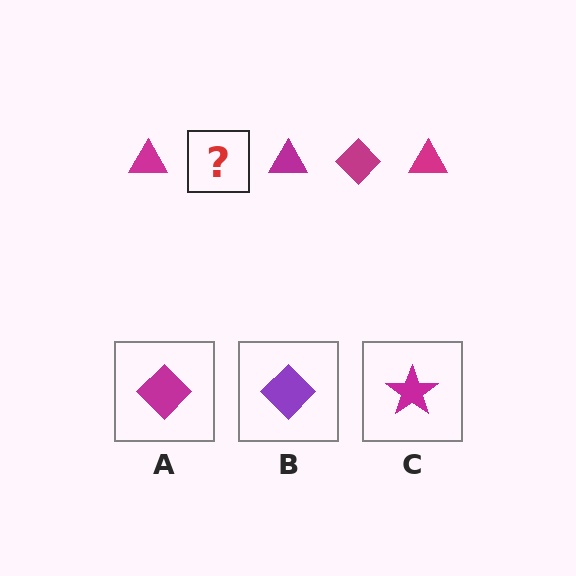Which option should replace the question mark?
Option A.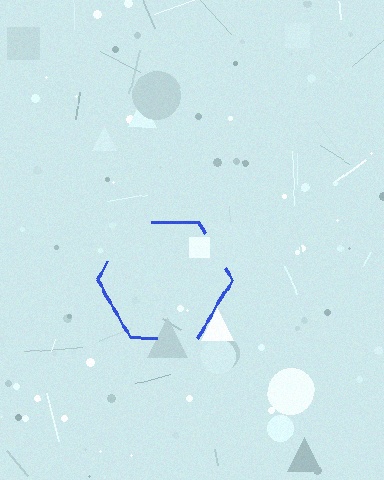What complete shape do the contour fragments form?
The contour fragments form a hexagon.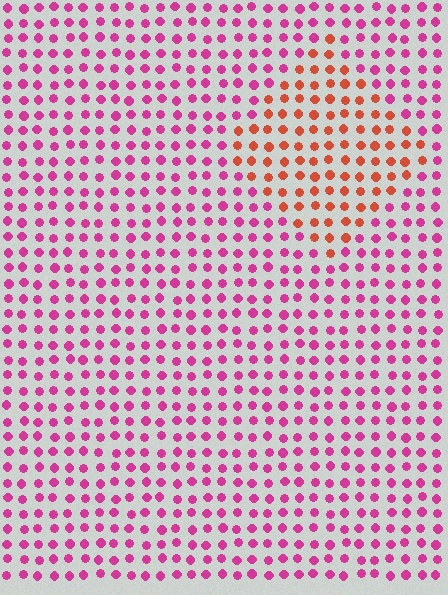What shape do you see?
I see a diamond.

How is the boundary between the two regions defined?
The boundary is defined purely by a slight shift in hue (about 46 degrees). Spacing, size, and orientation are identical on both sides.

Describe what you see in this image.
The image is filled with small magenta elements in a uniform arrangement. A diamond-shaped region is visible where the elements are tinted to a slightly different hue, forming a subtle color boundary.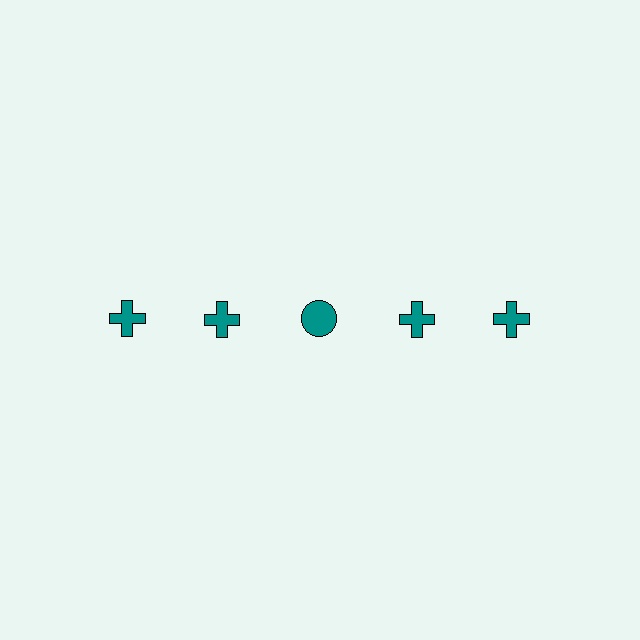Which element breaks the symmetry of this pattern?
The teal circle in the top row, center column breaks the symmetry. All other shapes are teal crosses.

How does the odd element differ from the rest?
It has a different shape: circle instead of cross.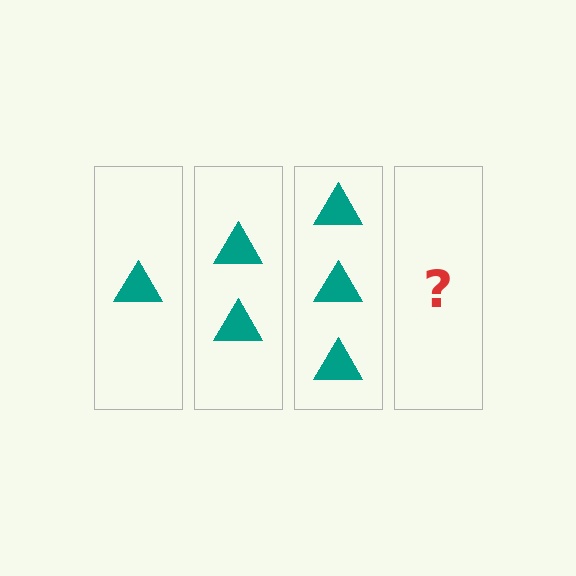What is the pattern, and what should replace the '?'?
The pattern is that each step adds one more triangle. The '?' should be 4 triangles.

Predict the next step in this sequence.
The next step is 4 triangles.